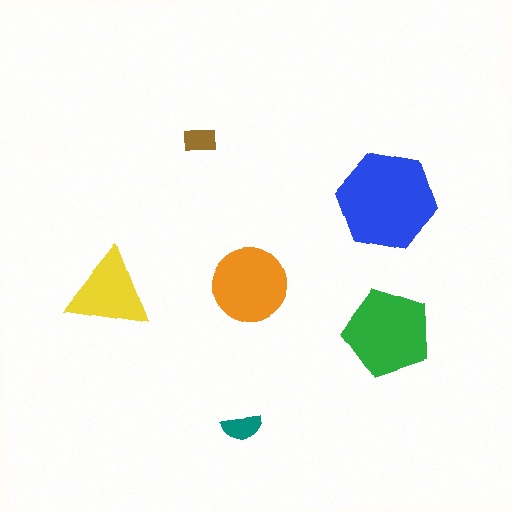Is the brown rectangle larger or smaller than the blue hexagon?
Smaller.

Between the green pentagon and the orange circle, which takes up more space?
The green pentagon.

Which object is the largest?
The blue hexagon.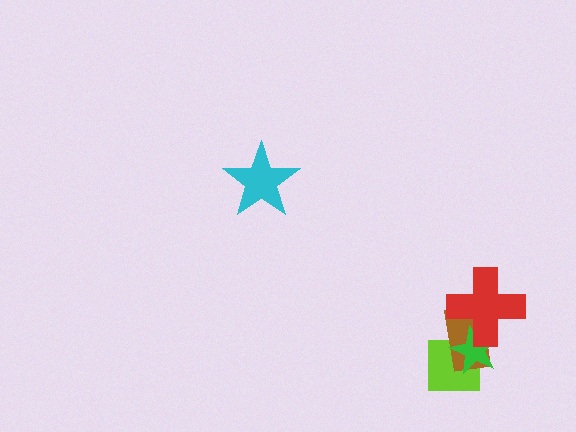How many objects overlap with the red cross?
2 objects overlap with the red cross.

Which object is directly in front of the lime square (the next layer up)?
The brown rectangle is directly in front of the lime square.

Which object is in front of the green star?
The red cross is in front of the green star.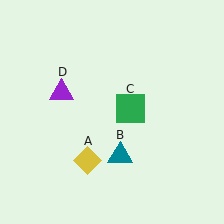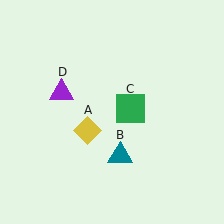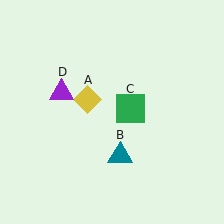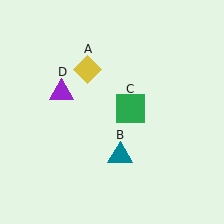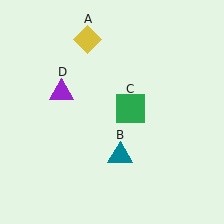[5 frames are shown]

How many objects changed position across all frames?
1 object changed position: yellow diamond (object A).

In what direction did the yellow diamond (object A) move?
The yellow diamond (object A) moved up.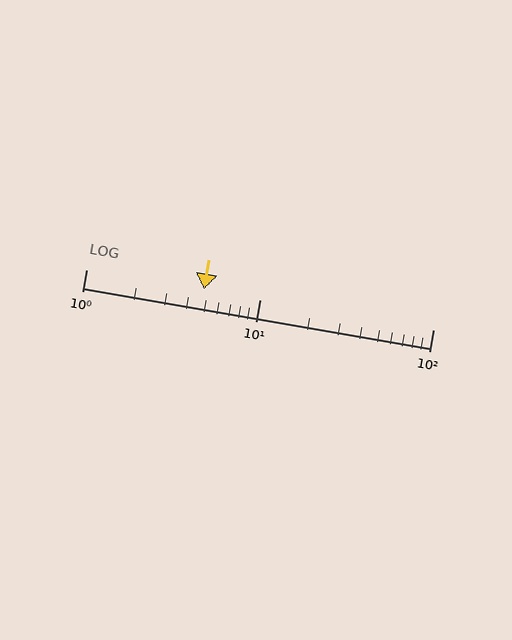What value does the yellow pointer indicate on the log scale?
The pointer indicates approximately 4.8.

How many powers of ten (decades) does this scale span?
The scale spans 2 decades, from 1 to 100.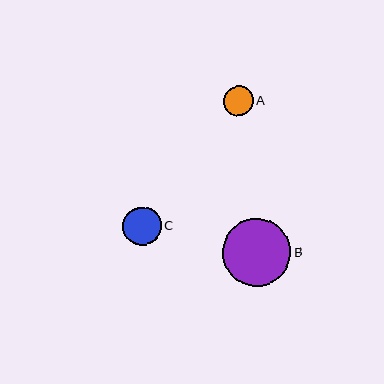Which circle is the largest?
Circle B is the largest with a size of approximately 68 pixels.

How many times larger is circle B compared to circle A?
Circle B is approximately 2.3 times the size of circle A.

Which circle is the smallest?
Circle A is the smallest with a size of approximately 30 pixels.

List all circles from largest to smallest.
From largest to smallest: B, C, A.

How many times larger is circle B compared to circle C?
Circle B is approximately 1.8 times the size of circle C.